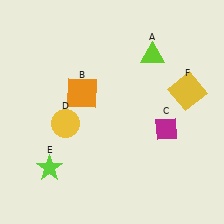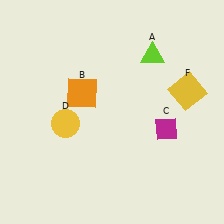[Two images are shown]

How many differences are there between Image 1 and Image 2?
There is 1 difference between the two images.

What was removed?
The lime star (E) was removed in Image 2.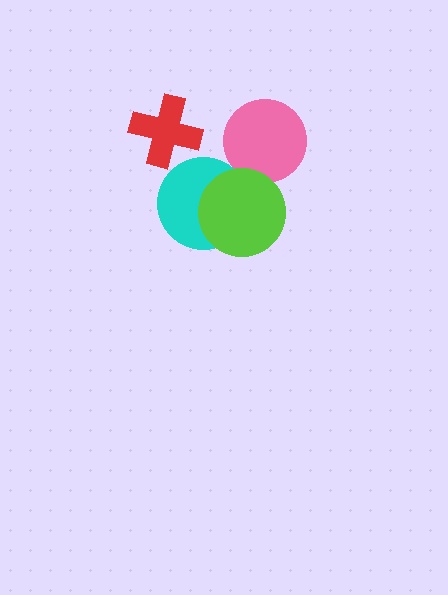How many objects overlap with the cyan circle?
1 object overlaps with the cyan circle.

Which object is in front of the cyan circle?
The lime circle is in front of the cyan circle.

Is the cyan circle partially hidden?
Yes, it is partially covered by another shape.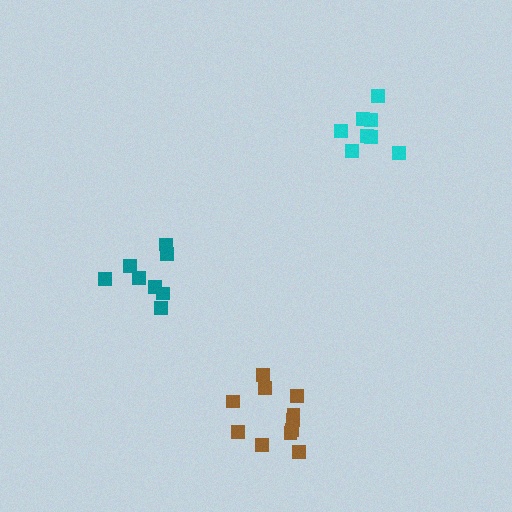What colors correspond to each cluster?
The clusters are colored: teal, cyan, brown.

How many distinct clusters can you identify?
There are 3 distinct clusters.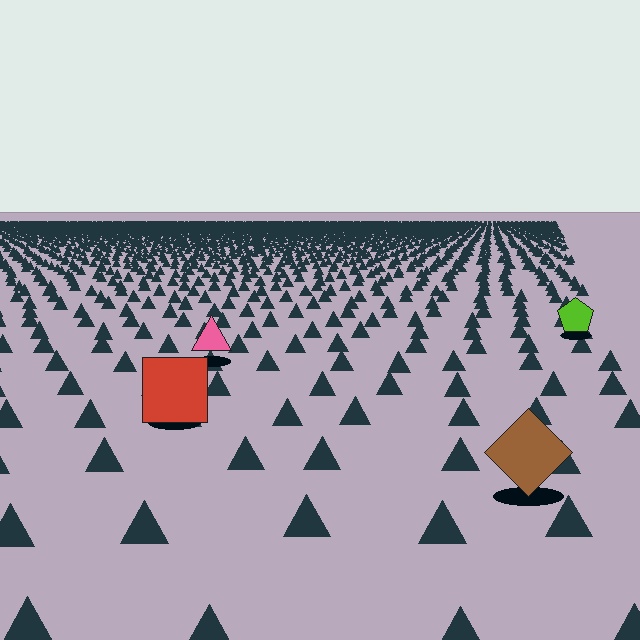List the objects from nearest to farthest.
From nearest to farthest: the brown diamond, the red square, the pink triangle, the lime pentagon.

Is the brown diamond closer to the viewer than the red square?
Yes. The brown diamond is closer — you can tell from the texture gradient: the ground texture is coarser near it.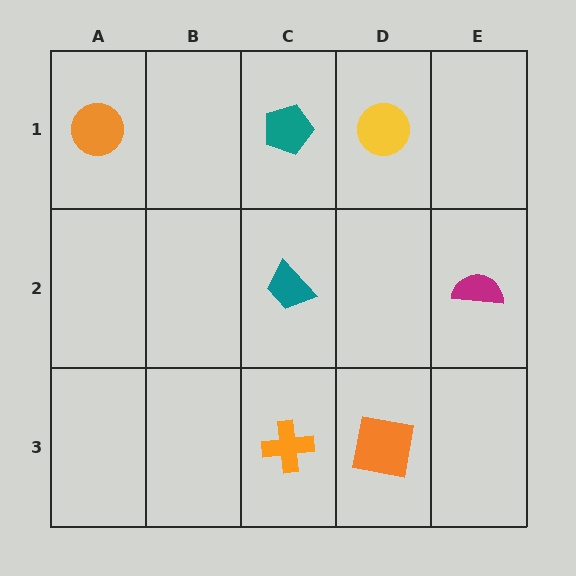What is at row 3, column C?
An orange cross.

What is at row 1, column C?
A teal pentagon.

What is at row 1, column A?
An orange circle.